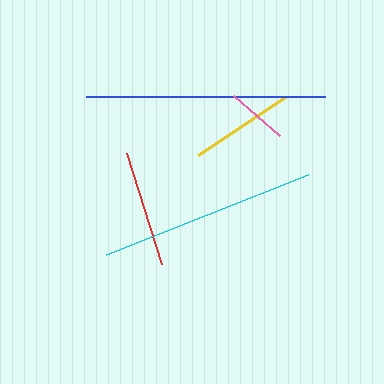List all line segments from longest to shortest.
From longest to shortest: blue, cyan, red, yellow, pink.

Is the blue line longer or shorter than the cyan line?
The blue line is longer than the cyan line.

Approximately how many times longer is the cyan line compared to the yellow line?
The cyan line is approximately 2.1 times the length of the yellow line.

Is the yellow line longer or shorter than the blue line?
The blue line is longer than the yellow line.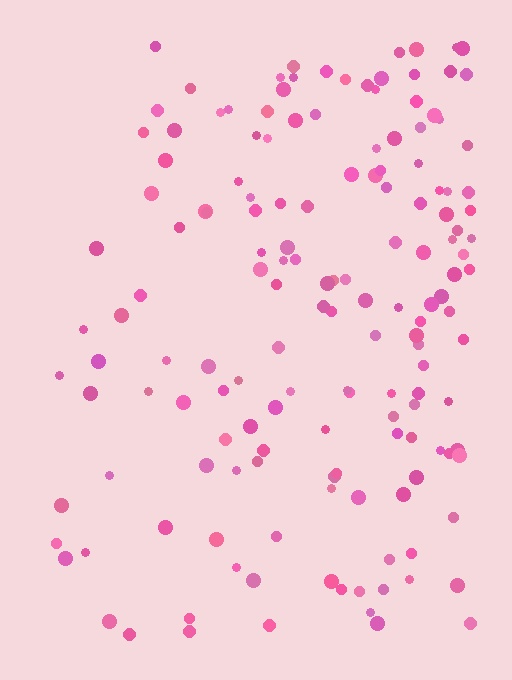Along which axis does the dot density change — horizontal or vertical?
Horizontal.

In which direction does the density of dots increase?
From left to right, with the right side densest.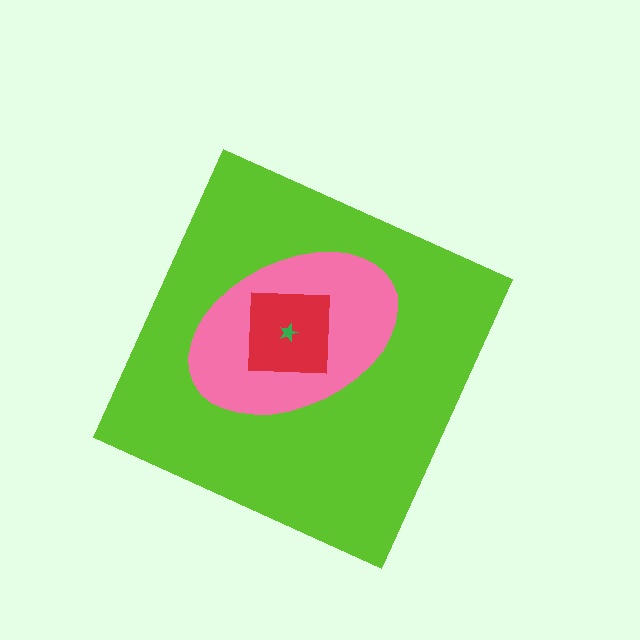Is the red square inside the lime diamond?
Yes.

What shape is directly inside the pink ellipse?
The red square.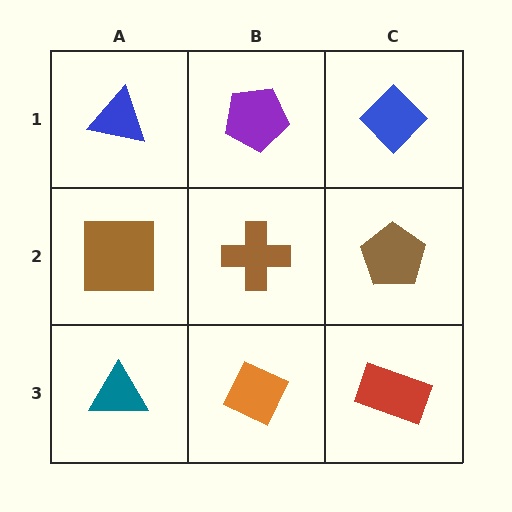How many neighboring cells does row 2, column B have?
4.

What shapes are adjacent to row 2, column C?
A blue diamond (row 1, column C), a red rectangle (row 3, column C), a brown cross (row 2, column B).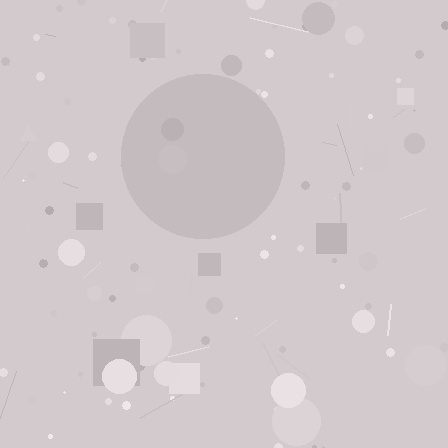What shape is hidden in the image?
A circle is hidden in the image.